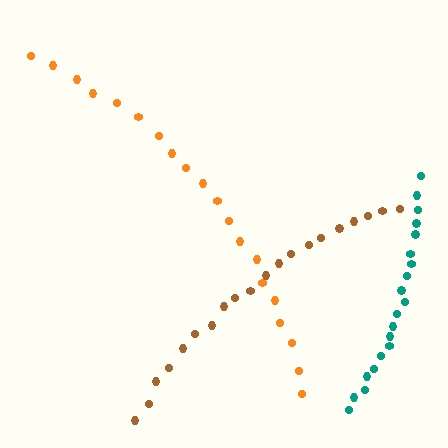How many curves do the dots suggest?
There are 3 distinct paths.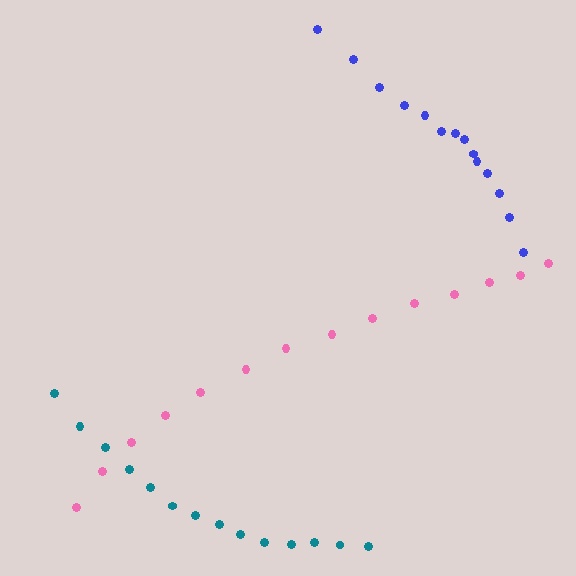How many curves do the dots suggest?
There are 3 distinct paths.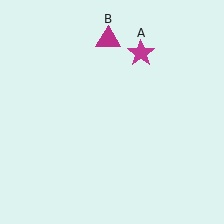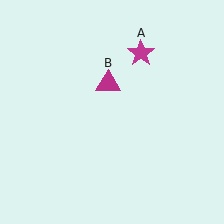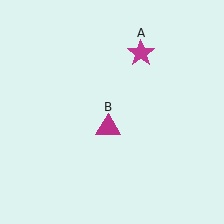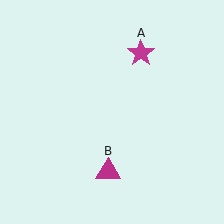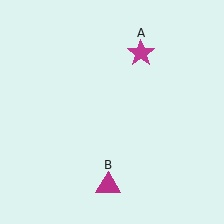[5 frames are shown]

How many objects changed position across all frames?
1 object changed position: magenta triangle (object B).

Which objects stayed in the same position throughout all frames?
Magenta star (object A) remained stationary.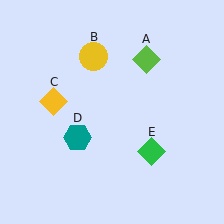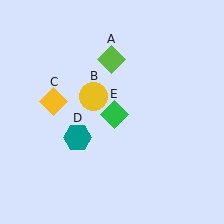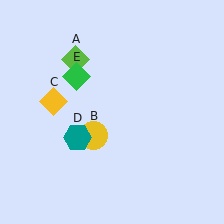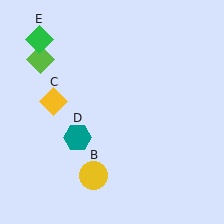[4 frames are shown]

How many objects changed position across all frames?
3 objects changed position: lime diamond (object A), yellow circle (object B), green diamond (object E).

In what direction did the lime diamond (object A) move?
The lime diamond (object A) moved left.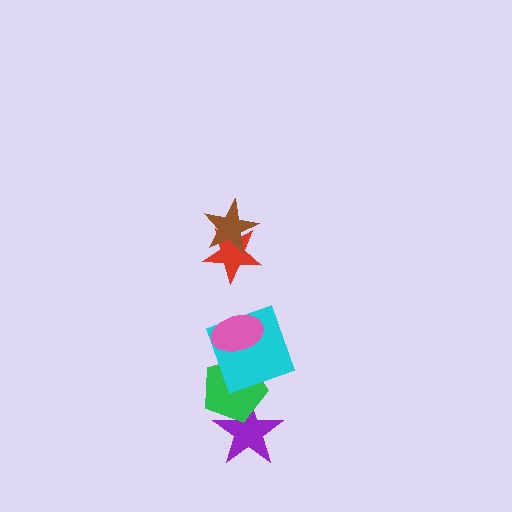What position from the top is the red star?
The red star is 2nd from the top.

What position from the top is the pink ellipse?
The pink ellipse is 3rd from the top.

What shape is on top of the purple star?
The green pentagon is on top of the purple star.